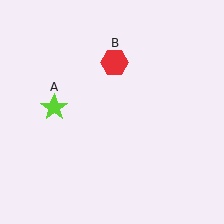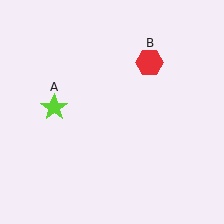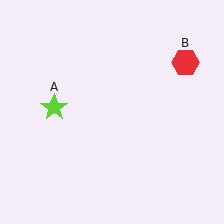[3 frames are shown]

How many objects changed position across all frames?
1 object changed position: red hexagon (object B).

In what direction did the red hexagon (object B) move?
The red hexagon (object B) moved right.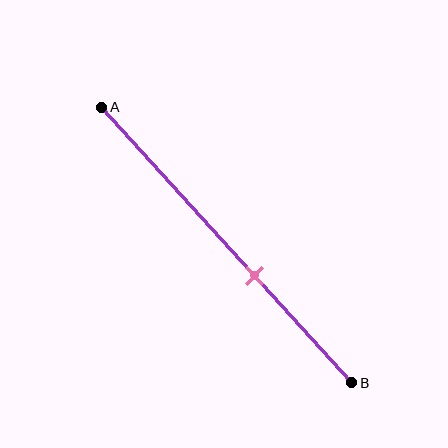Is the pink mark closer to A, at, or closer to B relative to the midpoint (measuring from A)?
The pink mark is closer to point B than the midpoint of segment AB.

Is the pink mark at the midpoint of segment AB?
No, the mark is at about 60% from A, not at the 50% midpoint.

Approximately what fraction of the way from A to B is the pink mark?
The pink mark is approximately 60% of the way from A to B.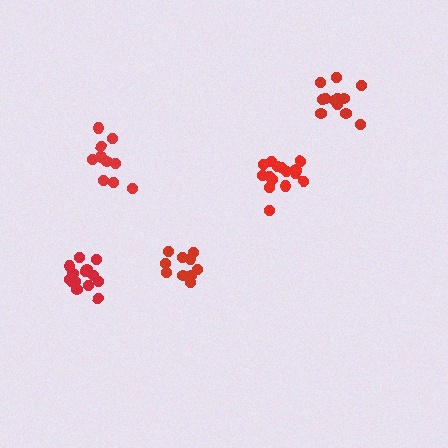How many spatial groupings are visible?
There are 5 spatial groupings.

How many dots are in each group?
Group 1: 15 dots, Group 2: 10 dots, Group 3: 14 dots, Group 4: 13 dots, Group 5: 10 dots (62 total).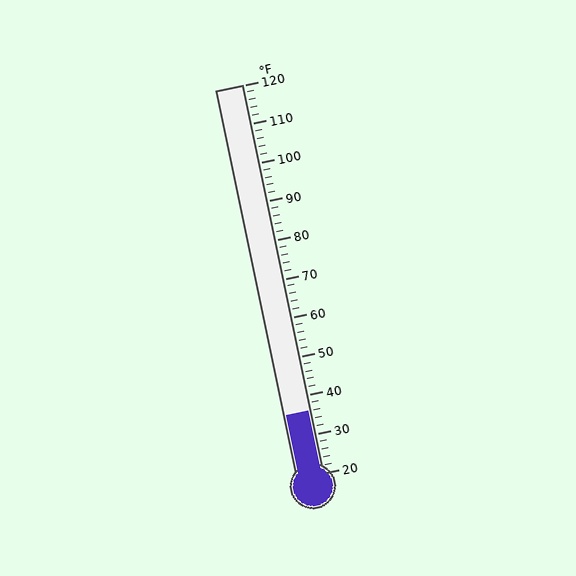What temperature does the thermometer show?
The thermometer shows approximately 36°F.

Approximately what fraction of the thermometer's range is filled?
The thermometer is filled to approximately 15% of its range.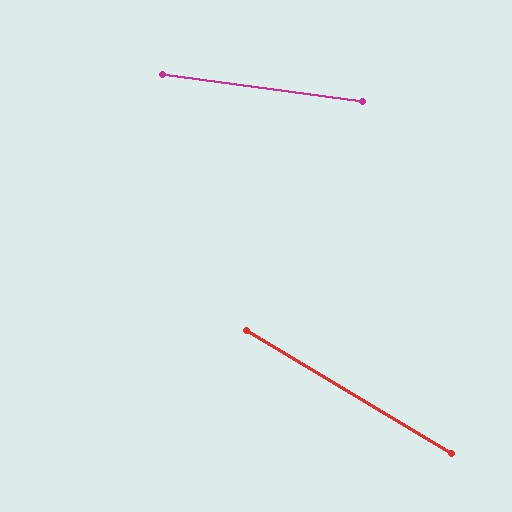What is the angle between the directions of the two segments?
Approximately 23 degrees.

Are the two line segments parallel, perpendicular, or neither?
Neither parallel nor perpendicular — they differ by about 23°.